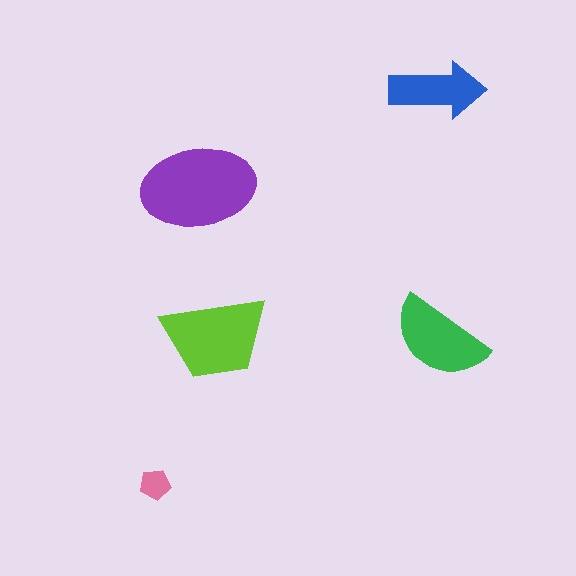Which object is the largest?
The purple ellipse.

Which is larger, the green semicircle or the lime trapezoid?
The lime trapezoid.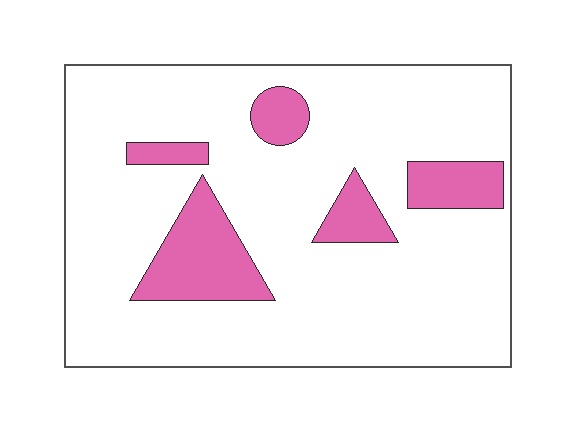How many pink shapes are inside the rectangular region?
5.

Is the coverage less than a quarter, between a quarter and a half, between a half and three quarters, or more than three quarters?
Less than a quarter.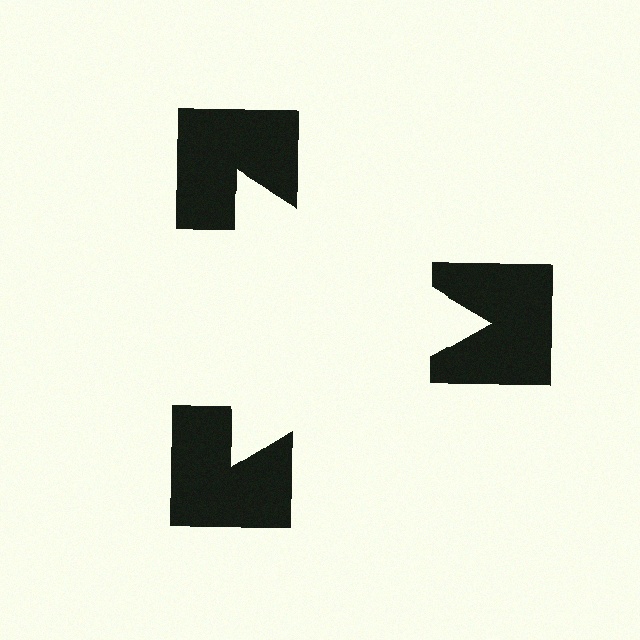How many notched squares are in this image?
There are 3 — one at each vertex of the illusory triangle.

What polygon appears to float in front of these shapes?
An illusory triangle — its edges are inferred from the aligned wedge cuts in the notched squares, not physically drawn.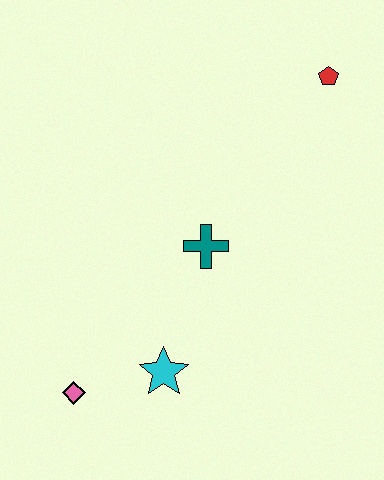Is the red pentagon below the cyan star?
No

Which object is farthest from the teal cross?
The red pentagon is farthest from the teal cross.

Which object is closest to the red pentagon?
The teal cross is closest to the red pentagon.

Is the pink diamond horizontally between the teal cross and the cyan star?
No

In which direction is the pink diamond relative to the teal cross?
The pink diamond is below the teal cross.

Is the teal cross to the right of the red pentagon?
No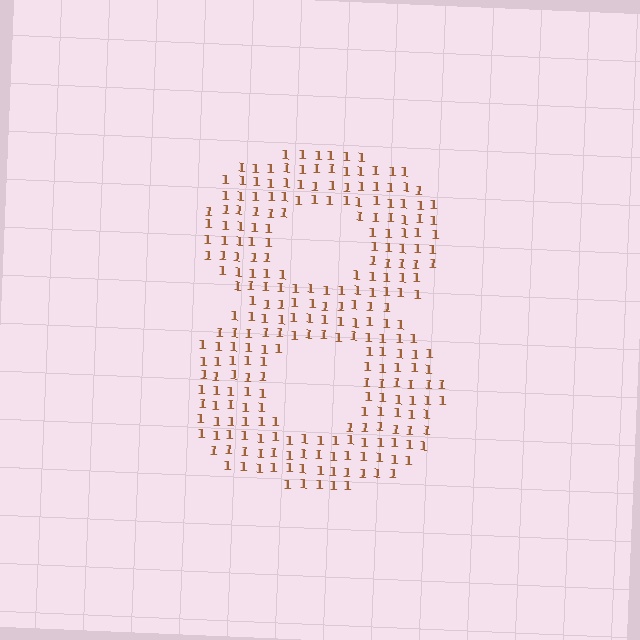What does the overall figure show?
The overall figure shows the digit 8.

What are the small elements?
The small elements are digit 1's.